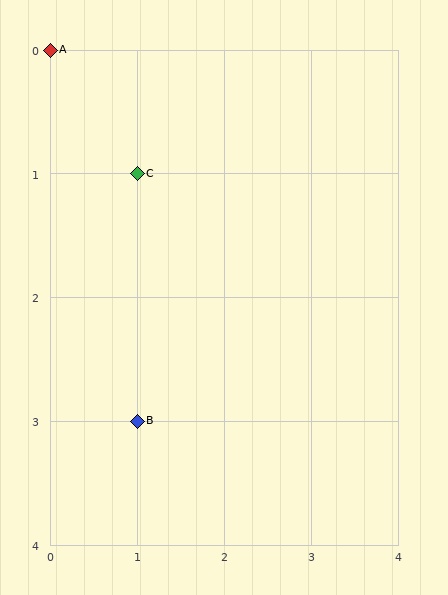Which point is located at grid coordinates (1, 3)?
Point B is at (1, 3).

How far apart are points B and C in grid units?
Points B and C are 2 rows apart.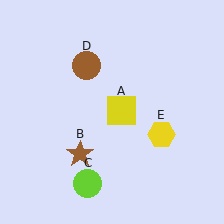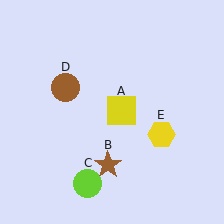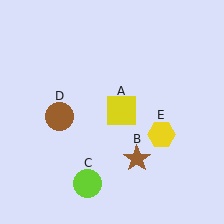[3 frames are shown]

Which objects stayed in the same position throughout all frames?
Yellow square (object A) and lime circle (object C) and yellow hexagon (object E) remained stationary.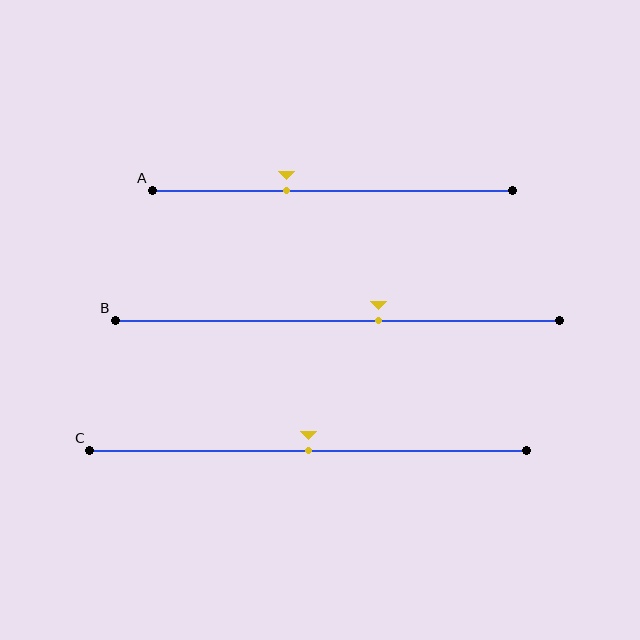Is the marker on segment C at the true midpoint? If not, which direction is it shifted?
Yes, the marker on segment C is at the true midpoint.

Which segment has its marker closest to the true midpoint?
Segment C has its marker closest to the true midpoint.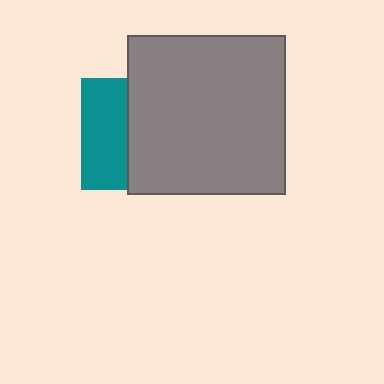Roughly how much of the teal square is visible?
A small part of it is visible (roughly 41%).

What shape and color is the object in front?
The object in front is a gray square.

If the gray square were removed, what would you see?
You would see the complete teal square.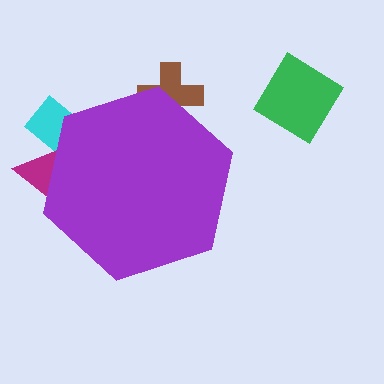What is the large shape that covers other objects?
A purple hexagon.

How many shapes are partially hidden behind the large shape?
3 shapes are partially hidden.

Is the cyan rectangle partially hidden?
Yes, the cyan rectangle is partially hidden behind the purple hexagon.